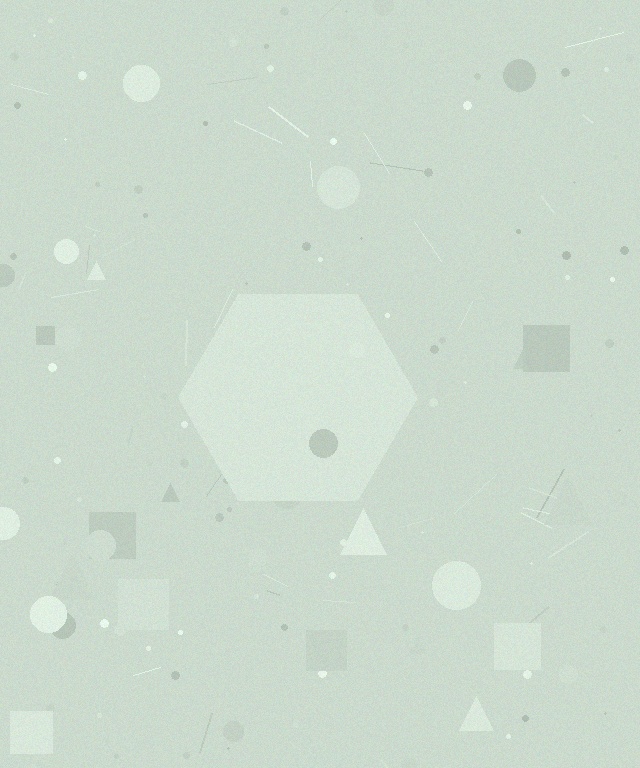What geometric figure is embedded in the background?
A hexagon is embedded in the background.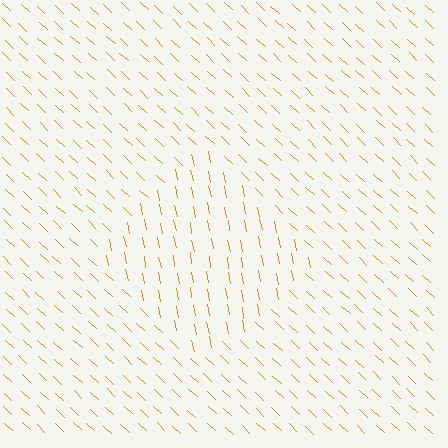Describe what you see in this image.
The image is filled with small orange line segments. A diamond region in the image has lines oriented differently from the surrounding lines, creating a visible texture boundary.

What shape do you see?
I see a diamond.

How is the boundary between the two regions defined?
The boundary is defined purely by a change in line orientation (approximately 35 degrees difference). All lines are the same color and thickness.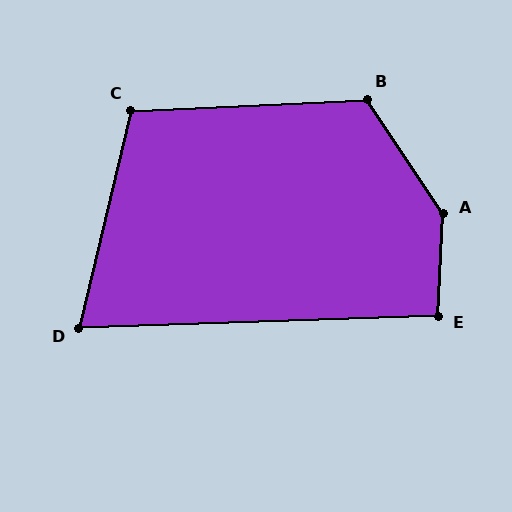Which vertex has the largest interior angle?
A, at approximately 144 degrees.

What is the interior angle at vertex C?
Approximately 106 degrees (obtuse).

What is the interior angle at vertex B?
Approximately 121 degrees (obtuse).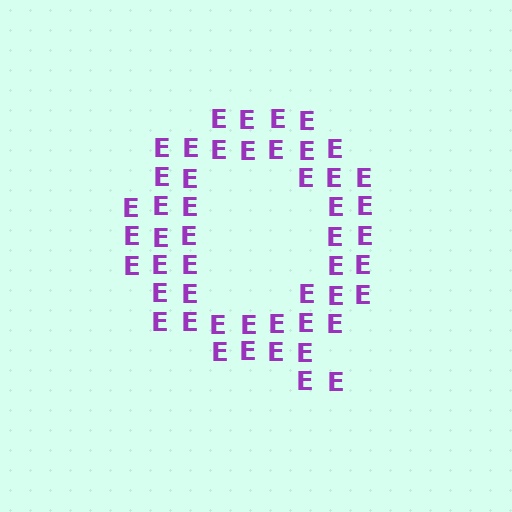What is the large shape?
The large shape is the letter Q.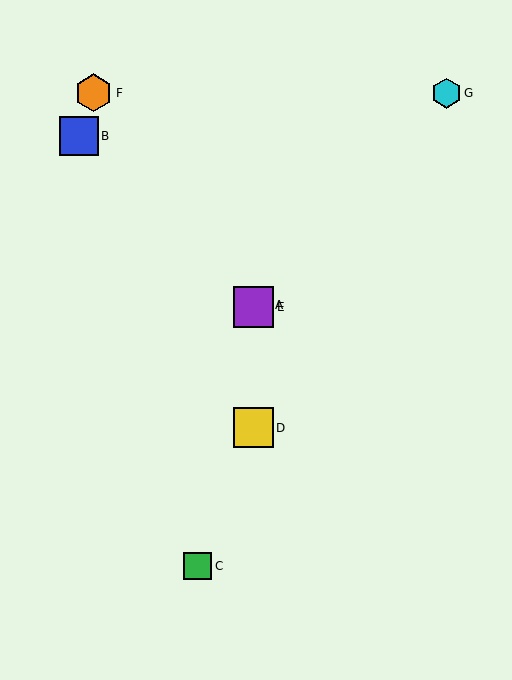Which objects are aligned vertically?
Objects A, D, E are aligned vertically.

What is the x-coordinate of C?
Object C is at x≈198.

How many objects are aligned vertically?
3 objects (A, D, E) are aligned vertically.